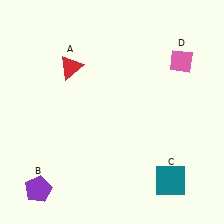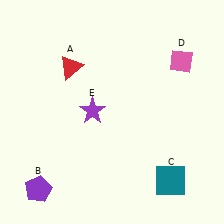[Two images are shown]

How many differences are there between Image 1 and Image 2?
There is 1 difference between the two images.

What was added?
A purple star (E) was added in Image 2.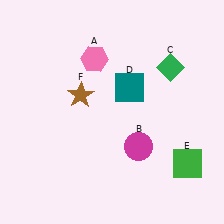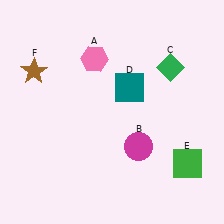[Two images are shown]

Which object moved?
The brown star (F) moved left.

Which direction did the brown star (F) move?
The brown star (F) moved left.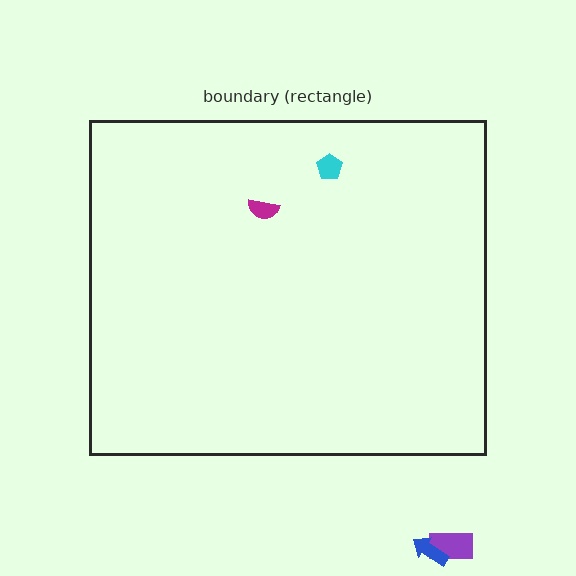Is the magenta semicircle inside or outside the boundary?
Inside.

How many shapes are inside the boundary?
2 inside, 2 outside.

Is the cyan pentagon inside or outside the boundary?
Inside.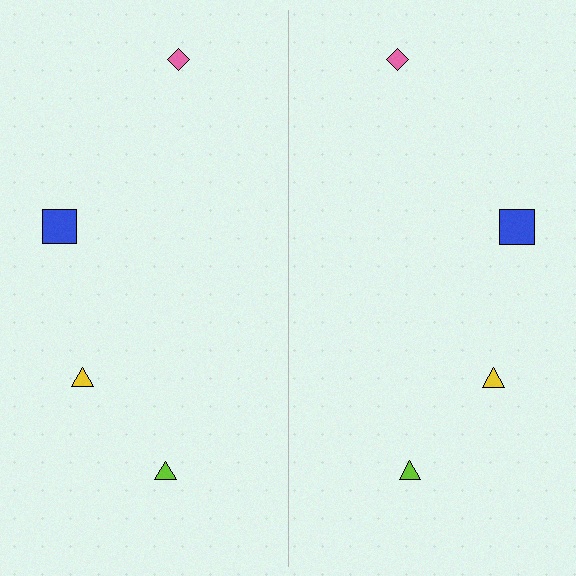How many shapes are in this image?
There are 8 shapes in this image.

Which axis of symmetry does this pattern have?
The pattern has a vertical axis of symmetry running through the center of the image.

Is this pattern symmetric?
Yes, this pattern has bilateral (reflection) symmetry.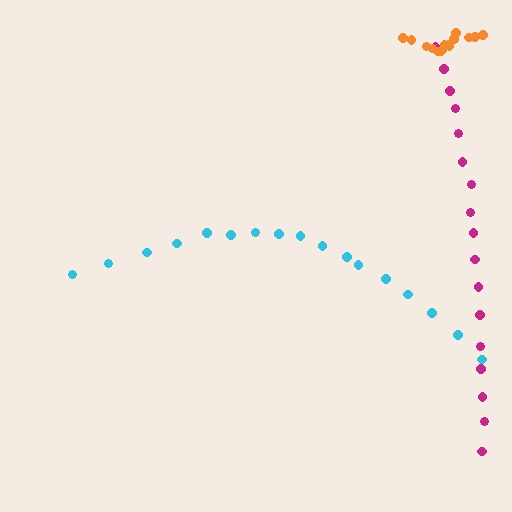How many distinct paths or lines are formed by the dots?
There are 3 distinct paths.